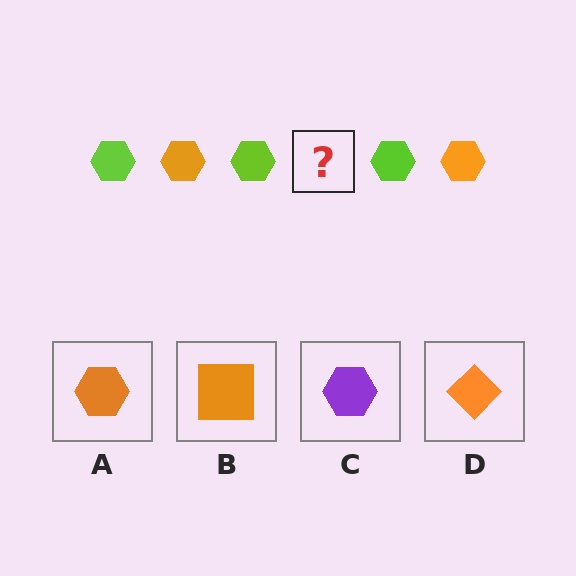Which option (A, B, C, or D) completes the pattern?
A.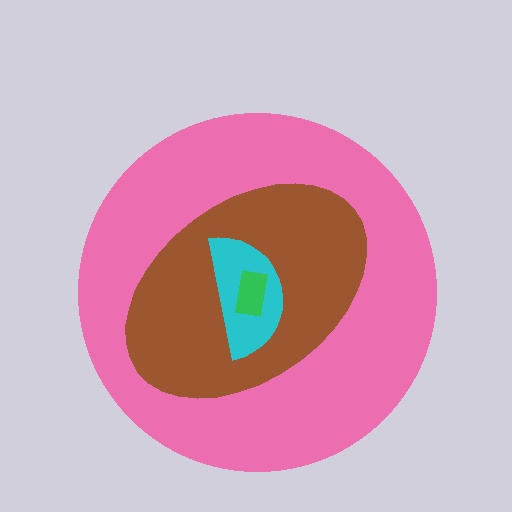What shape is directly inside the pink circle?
The brown ellipse.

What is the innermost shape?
The green rectangle.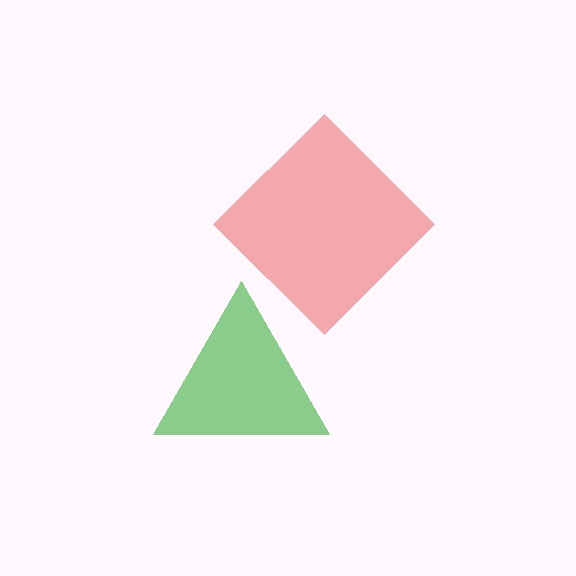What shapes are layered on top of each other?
The layered shapes are: a red diamond, a green triangle.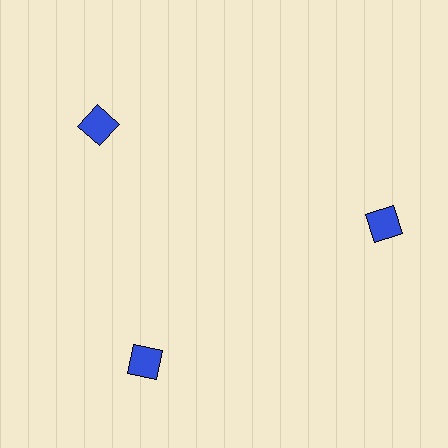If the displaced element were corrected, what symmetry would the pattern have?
It would have 3-fold rotational symmetry — the pattern would map onto itself every 120 degrees.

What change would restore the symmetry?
The symmetry would be restored by rotating it back into even spacing with its neighbors so that all 3 squares sit at equal angles and equal distance from the center.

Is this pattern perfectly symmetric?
No. The 3 blue squares are arranged in a ring, but one element near the 11 o'clock position is rotated out of alignment along the ring, breaking the 3-fold rotational symmetry.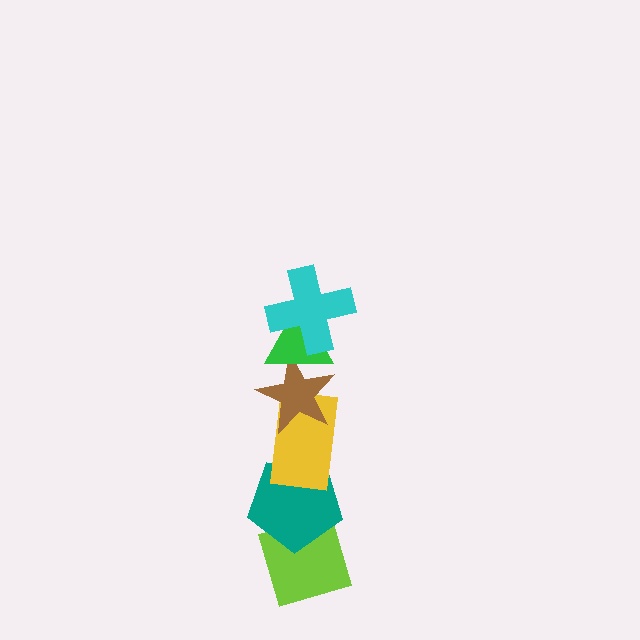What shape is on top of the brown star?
The green triangle is on top of the brown star.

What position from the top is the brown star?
The brown star is 3rd from the top.